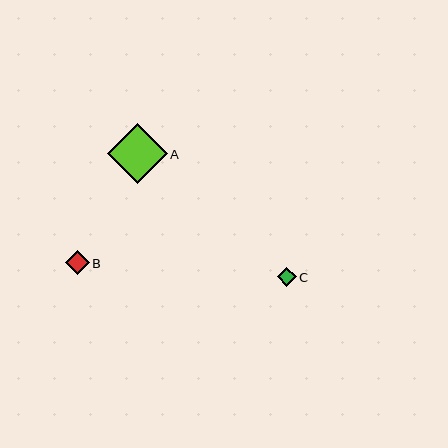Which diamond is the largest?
Diamond A is the largest with a size of approximately 60 pixels.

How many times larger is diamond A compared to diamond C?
Diamond A is approximately 3.1 times the size of diamond C.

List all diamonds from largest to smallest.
From largest to smallest: A, B, C.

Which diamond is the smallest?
Diamond C is the smallest with a size of approximately 19 pixels.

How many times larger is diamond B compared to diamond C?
Diamond B is approximately 1.2 times the size of diamond C.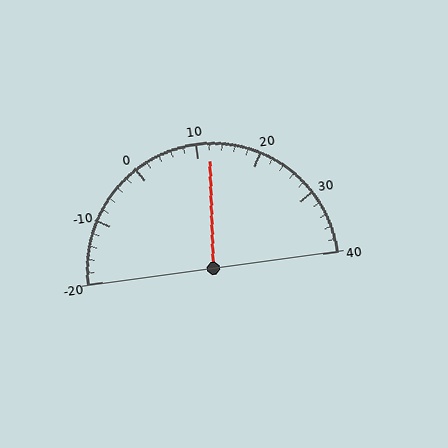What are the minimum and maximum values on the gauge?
The gauge ranges from -20 to 40.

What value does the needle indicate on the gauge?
The needle indicates approximately 12.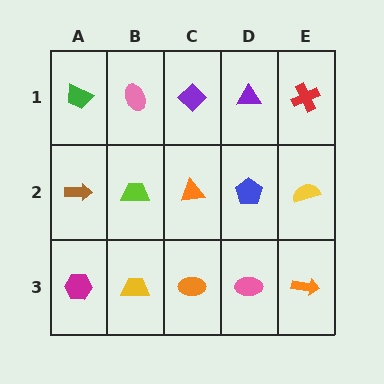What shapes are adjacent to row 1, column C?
An orange triangle (row 2, column C), a pink ellipse (row 1, column B), a purple triangle (row 1, column D).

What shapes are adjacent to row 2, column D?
A purple triangle (row 1, column D), a pink ellipse (row 3, column D), an orange triangle (row 2, column C), a yellow semicircle (row 2, column E).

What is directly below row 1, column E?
A yellow semicircle.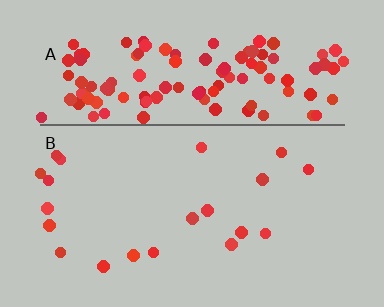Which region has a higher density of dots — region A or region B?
A (the top).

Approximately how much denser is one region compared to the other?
Approximately 6.8× — region A over region B.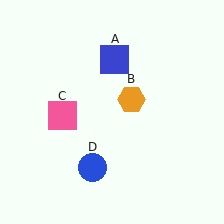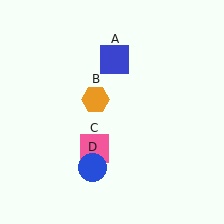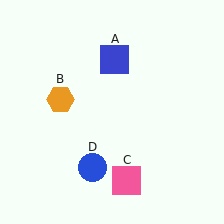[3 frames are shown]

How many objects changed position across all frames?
2 objects changed position: orange hexagon (object B), pink square (object C).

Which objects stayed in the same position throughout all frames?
Blue square (object A) and blue circle (object D) remained stationary.